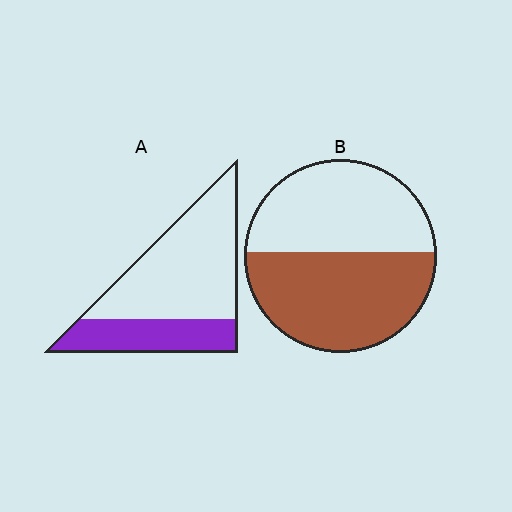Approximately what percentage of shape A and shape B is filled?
A is approximately 30% and B is approximately 55%.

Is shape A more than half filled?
No.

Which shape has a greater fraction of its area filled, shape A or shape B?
Shape B.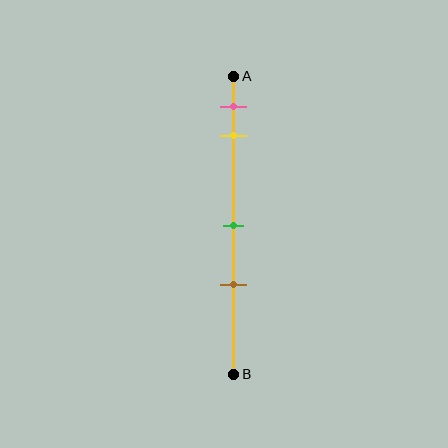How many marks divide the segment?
There are 4 marks dividing the segment.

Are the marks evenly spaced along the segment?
No, the marks are not evenly spaced.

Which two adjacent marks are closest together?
The pink and yellow marks are the closest adjacent pair.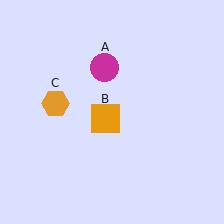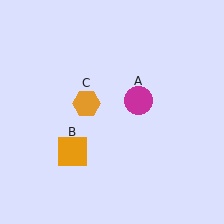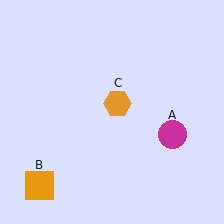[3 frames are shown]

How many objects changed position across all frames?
3 objects changed position: magenta circle (object A), orange square (object B), orange hexagon (object C).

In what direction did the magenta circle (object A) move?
The magenta circle (object A) moved down and to the right.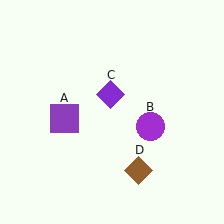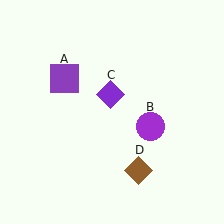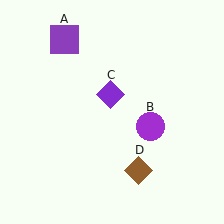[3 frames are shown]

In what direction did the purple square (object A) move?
The purple square (object A) moved up.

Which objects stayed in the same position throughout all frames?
Purple circle (object B) and purple diamond (object C) and brown diamond (object D) remained stationary.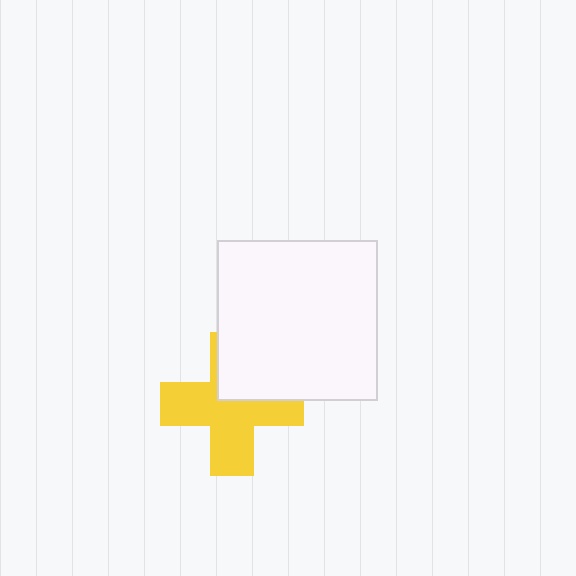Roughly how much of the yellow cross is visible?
Most of it is visible (roughly 67%).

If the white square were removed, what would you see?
You would see the complete yellow cross.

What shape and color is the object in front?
The object in front is a white square.